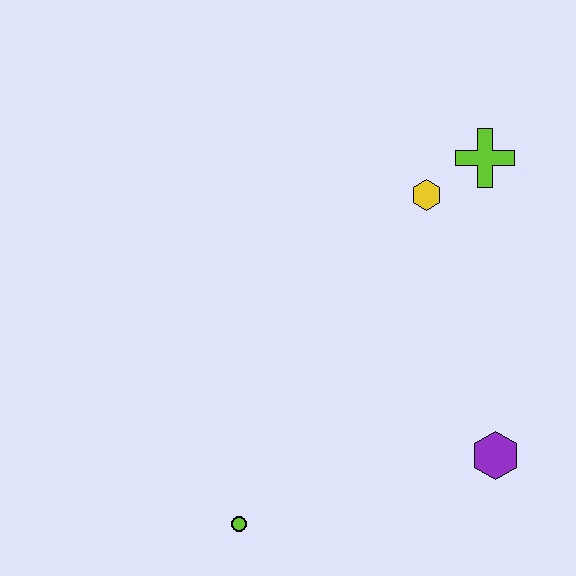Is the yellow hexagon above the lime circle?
Yes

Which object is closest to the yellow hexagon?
The lime cross is closest to the yellow hexagon.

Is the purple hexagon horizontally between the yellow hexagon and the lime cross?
No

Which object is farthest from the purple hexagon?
The lime cross is farthest from the purple hexagon.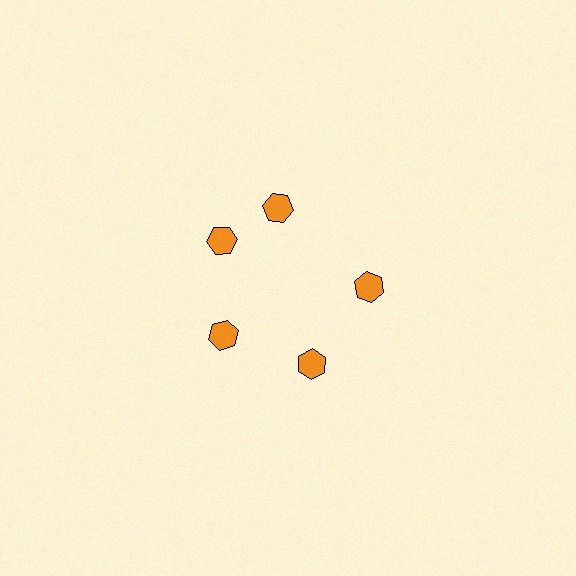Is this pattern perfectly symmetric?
No. The 5 orange hexagons are arranged in a ring, but one element near the 1 o'clock position is rotated out of alignment along the ring, breaking the 5-fold rotational symmetry.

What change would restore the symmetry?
The symmetry would be restored by rotating it back into even spacing with its neighbors so that all 5 hexagons sit at equal angles and equal distance from the center.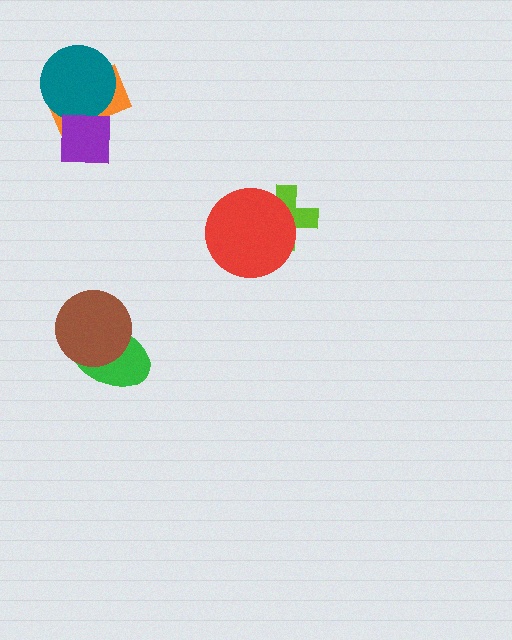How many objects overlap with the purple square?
2 objects overlap with the purple square.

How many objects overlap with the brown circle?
1 object overlaps with the brown circle.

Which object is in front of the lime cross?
The red circle is in front of the lime cross.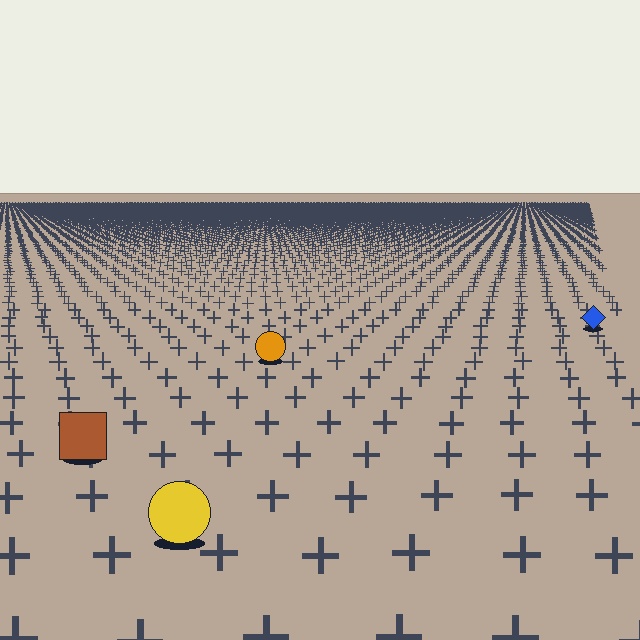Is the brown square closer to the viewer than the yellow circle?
No. The yellow circle is closer — you can tell from the texture gradient: the ground texture is coarser near it.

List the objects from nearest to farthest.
From nearest to farthest: the yellow circle, the brown square, the orange circle, the blue diamond.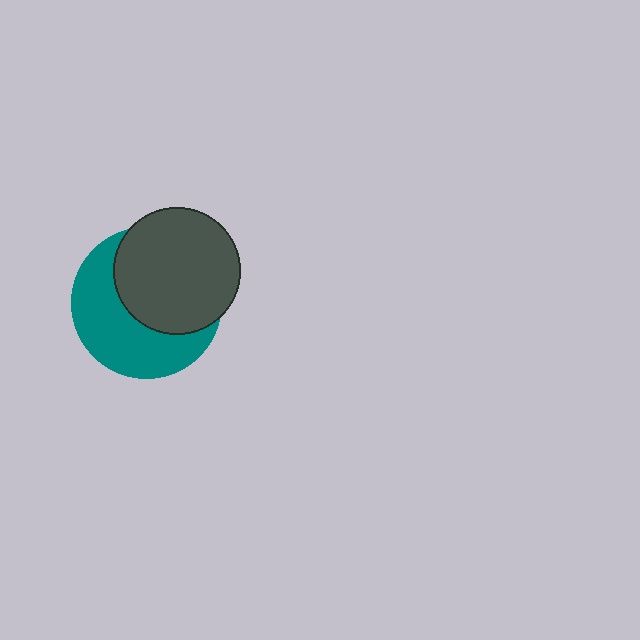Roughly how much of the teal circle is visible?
About half of it is visible (roughly 49%).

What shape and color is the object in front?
The object in front is a dark gray circle.